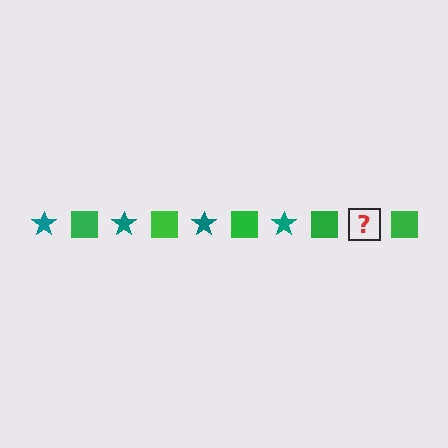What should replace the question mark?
The question mark should be replaced with a teal star.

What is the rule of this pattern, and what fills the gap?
The rule is that the pattern alternates between teal star and green square. The gap should be filled with a teal star.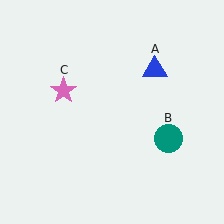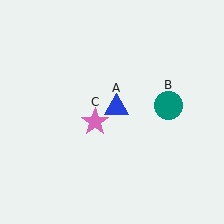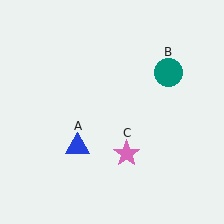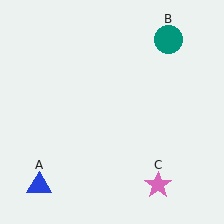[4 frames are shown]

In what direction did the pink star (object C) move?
The pink star (object C) moved down and to the right.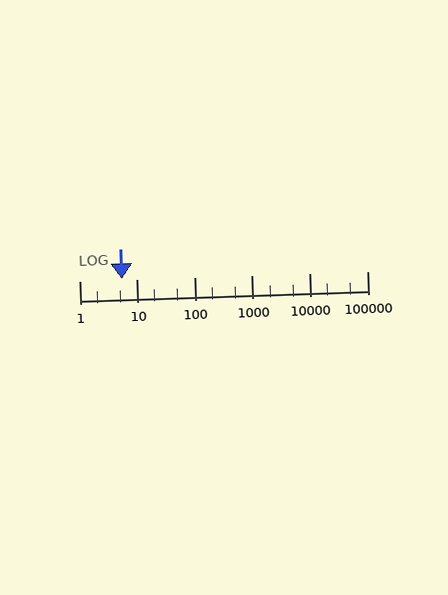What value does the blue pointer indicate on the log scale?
The pointer indicates approximately 5.5.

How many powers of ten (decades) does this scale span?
The scale spans 5 decades, from 1 to 100000.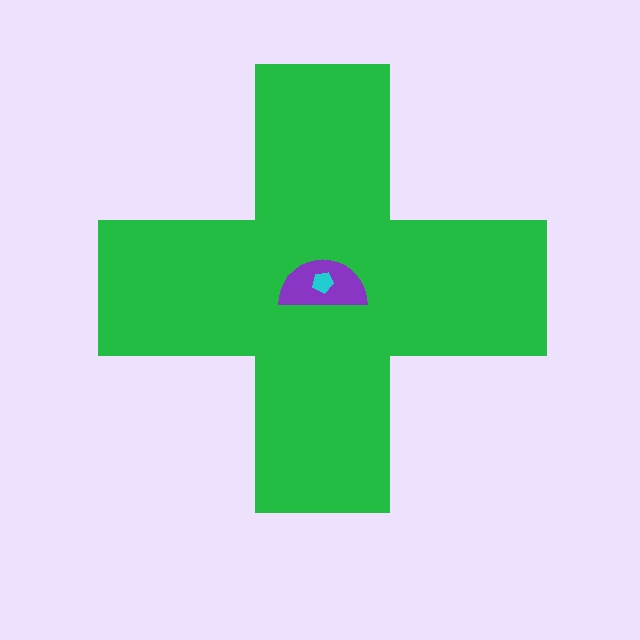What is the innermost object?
The cyan pentagon.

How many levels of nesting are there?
3.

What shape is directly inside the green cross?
The purple semicircle.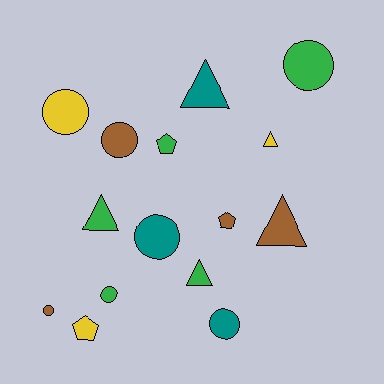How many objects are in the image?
There are 15 objects.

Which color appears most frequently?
Green, with 5 objects.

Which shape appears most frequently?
Circle, with 7 objects.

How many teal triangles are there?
There is 1 teal triangle.